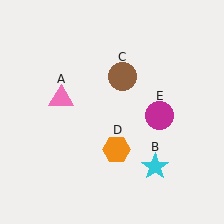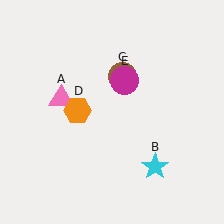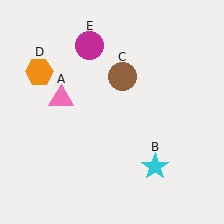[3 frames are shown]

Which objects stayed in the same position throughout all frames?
Pink triangle (object A) and cyan star (object B) and brown circle (object C) remained stationary.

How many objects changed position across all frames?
2 objects changed position: orange hexagon (object D), magenta circle (object E).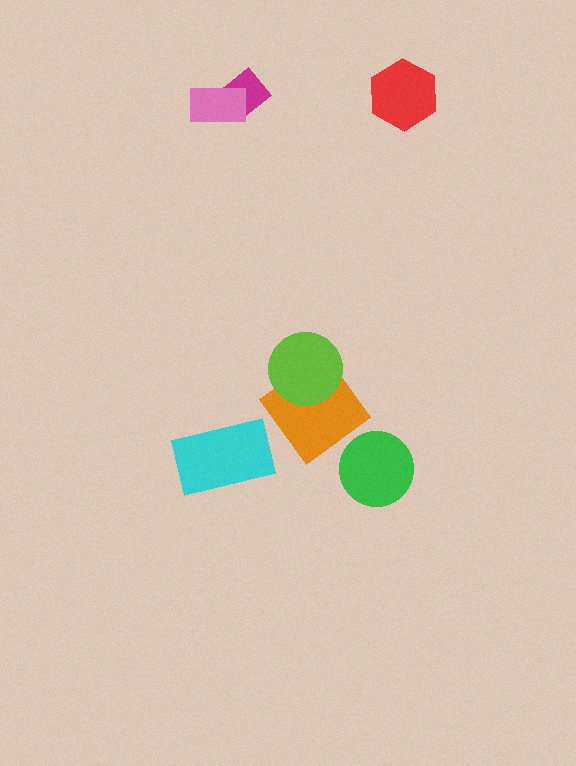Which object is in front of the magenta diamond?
The pink rectangle is in front of the magenta diamond.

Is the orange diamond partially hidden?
Yes, it is partially covered by another shape.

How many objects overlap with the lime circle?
1 object overlaps with the lime circle.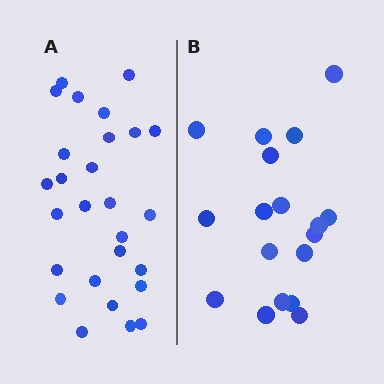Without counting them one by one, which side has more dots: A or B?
Region A (the left region) has more dots.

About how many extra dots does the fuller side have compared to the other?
Region A has roughly 8 or so more dots than region B.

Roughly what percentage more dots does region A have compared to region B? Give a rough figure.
About 50% more.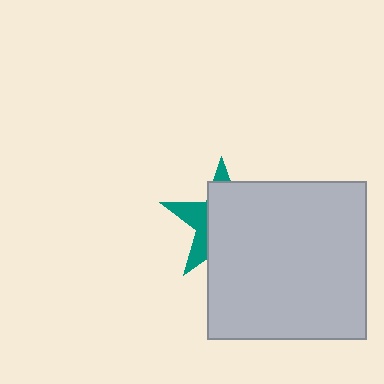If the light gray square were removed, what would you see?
You would see the complete teal star.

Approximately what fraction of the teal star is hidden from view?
Roughly 66% of the teal star is hidden behind the light gray square.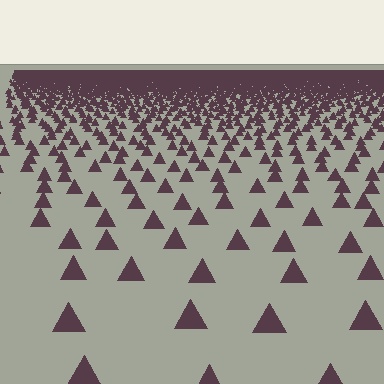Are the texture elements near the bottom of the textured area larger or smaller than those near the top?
Larger. Near the bottom, elements are closer to the viewer and appear at a bigger on-screen size.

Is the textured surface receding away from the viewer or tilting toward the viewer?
The surface is receding away from the viewer. Texture elements get smaller and denser toward the top.